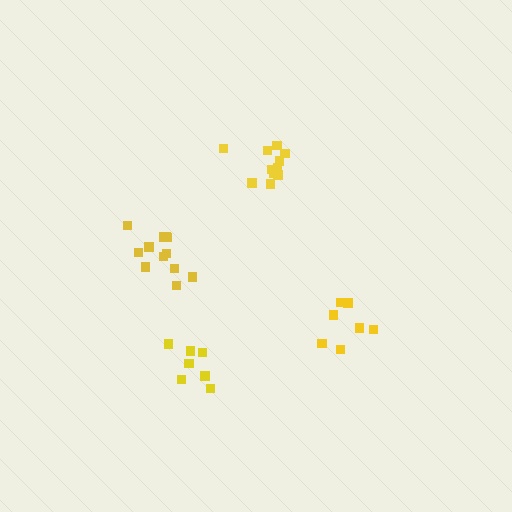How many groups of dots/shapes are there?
There are 4 groups.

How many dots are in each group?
Group 1: 11 dots, Group 2: 7 dots, Group 3: 7 dots, Group 4: 12 dots (37 total).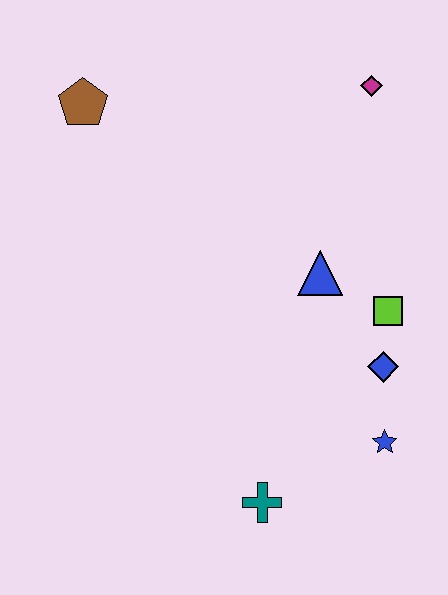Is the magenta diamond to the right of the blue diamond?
No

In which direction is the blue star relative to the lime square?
The blue star is below the lime square.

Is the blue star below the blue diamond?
Yes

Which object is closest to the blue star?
The blue diamond is closest to the blue star.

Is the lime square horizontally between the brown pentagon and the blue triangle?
No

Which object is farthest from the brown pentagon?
The blue star is farthest from the brown pentagon.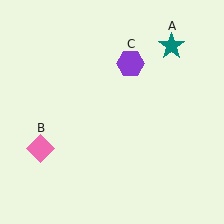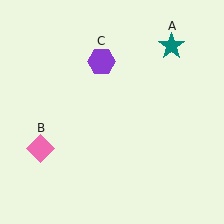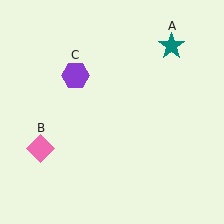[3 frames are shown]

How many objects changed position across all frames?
1 object changed position: purple hexagon (object C).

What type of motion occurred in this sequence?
The purple hexagon (object C) rotated counterclockwise around the center of the scene.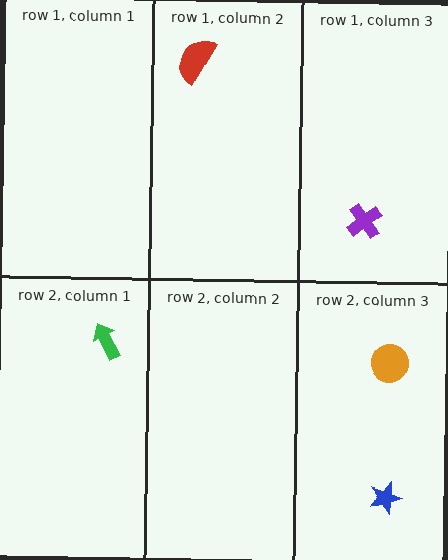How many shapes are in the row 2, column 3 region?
2.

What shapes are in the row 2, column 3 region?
The orange circle, the blue star.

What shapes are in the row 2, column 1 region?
The green arrow.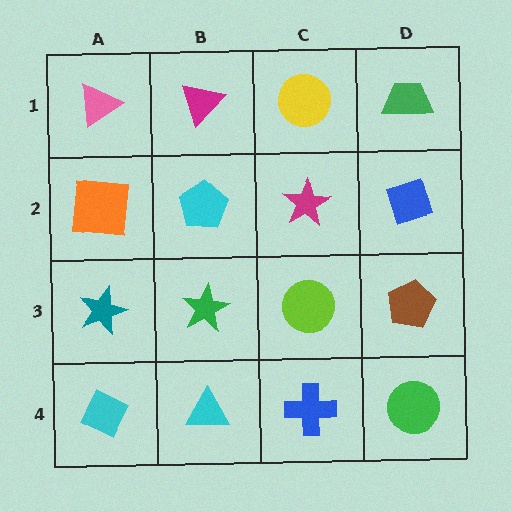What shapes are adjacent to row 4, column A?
A teal star (row 3, column A), a cyan triangle (row 4, column B).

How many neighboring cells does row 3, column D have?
3.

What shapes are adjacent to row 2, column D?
A green trapezoid (row 1, column D), a brown pentagon (row 3, column D), a magenta star (row 2, column C).